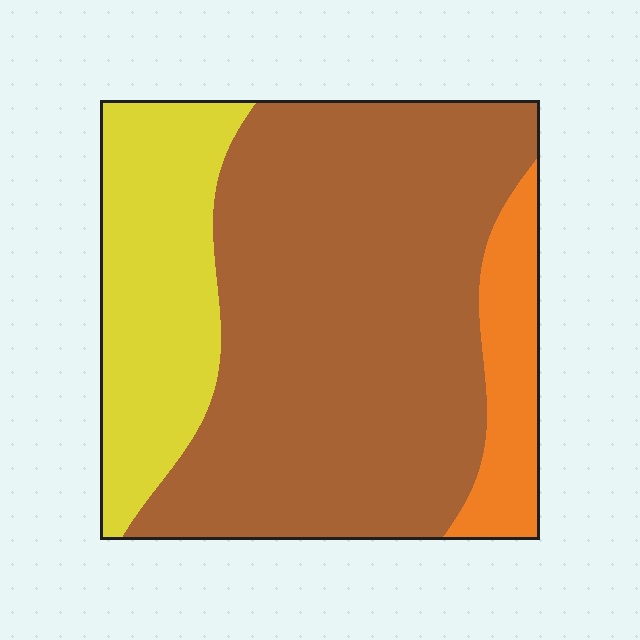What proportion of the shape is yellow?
Yellow covers about 25% of the shape.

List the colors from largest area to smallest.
From largest to smallest: brown, yellow, orange.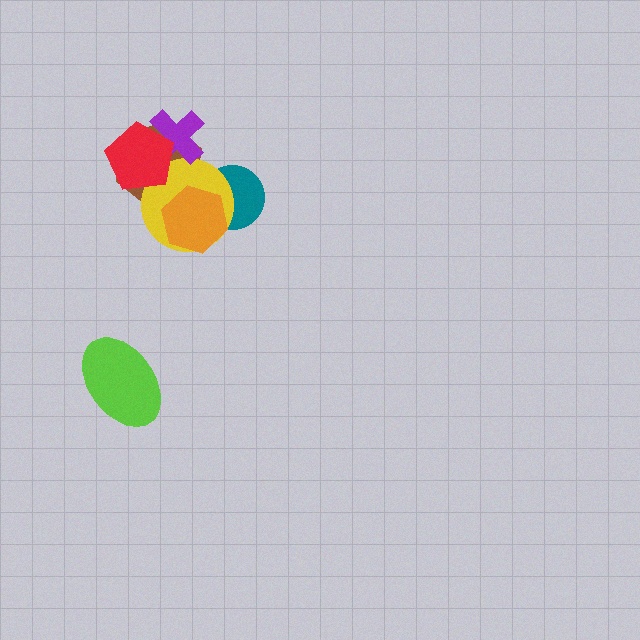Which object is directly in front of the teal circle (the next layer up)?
The yellow circle is directly in front of the teal circle.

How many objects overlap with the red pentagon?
3 objects overlap with the red pentagon.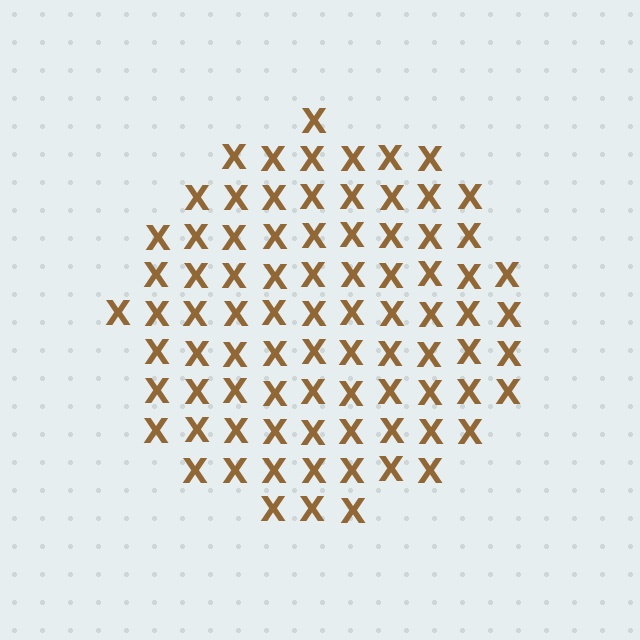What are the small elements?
The small elements are letter X's.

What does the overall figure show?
The overall figure shows a circle.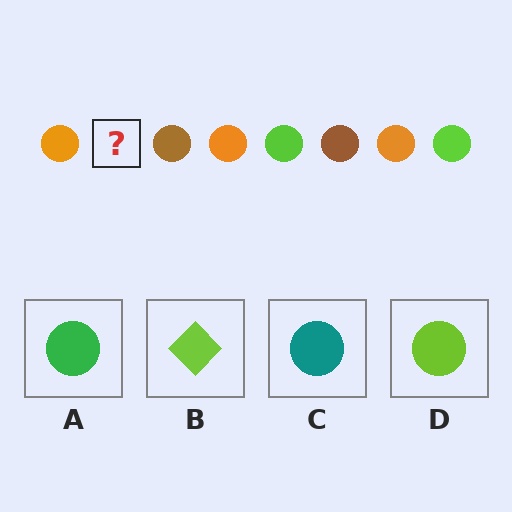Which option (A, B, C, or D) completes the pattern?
D.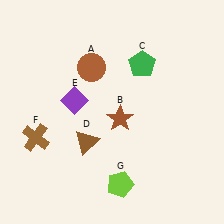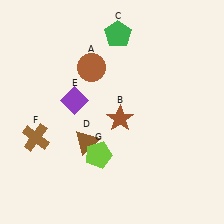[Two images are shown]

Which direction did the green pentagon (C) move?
The green pentagon (C) moved up.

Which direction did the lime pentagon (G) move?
The lime pentagon (G) moved up.